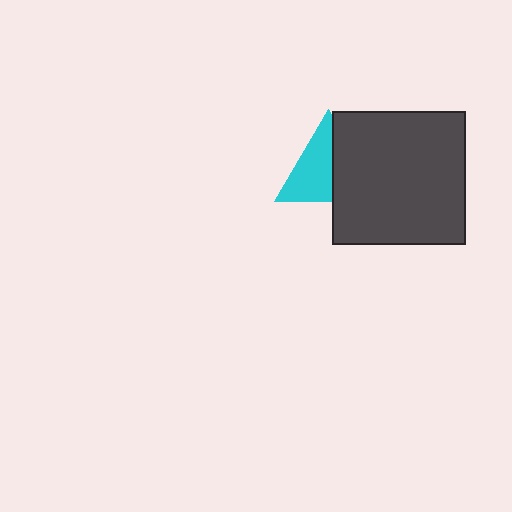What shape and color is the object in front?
The object in front is a dark gray square.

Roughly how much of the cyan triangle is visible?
About half of it is visible (roughly 56%).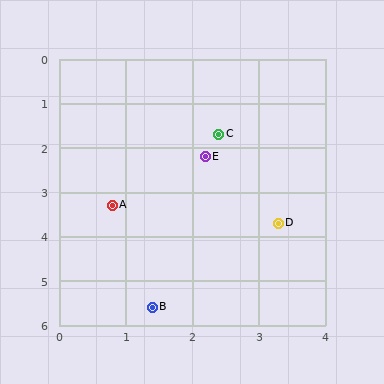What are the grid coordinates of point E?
Point E is at approximately (2.2, 2.2).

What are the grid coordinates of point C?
Point C is at approximately (2.4, 1.7).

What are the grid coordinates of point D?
Point D is at approximately (3.3, 3.7).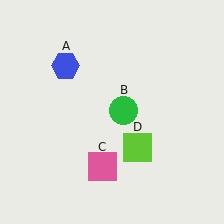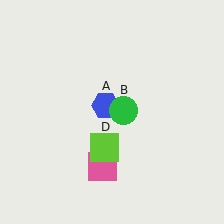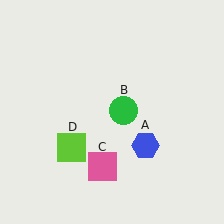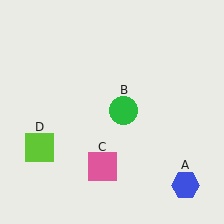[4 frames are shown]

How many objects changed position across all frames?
2 objects changed position: blue hexagon (object A), lime square (object D).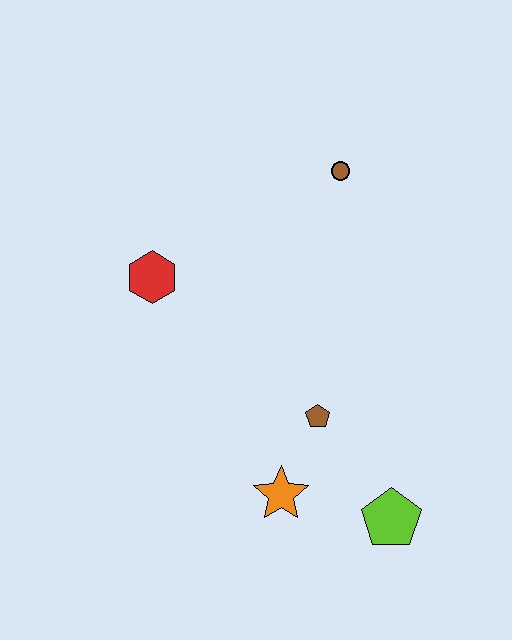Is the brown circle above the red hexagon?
Yes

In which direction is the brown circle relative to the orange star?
The brown circle is above the orange star.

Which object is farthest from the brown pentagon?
The brown circle is farthest from the brown pentagon.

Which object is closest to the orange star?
The brown pentagon is closest to the orange star.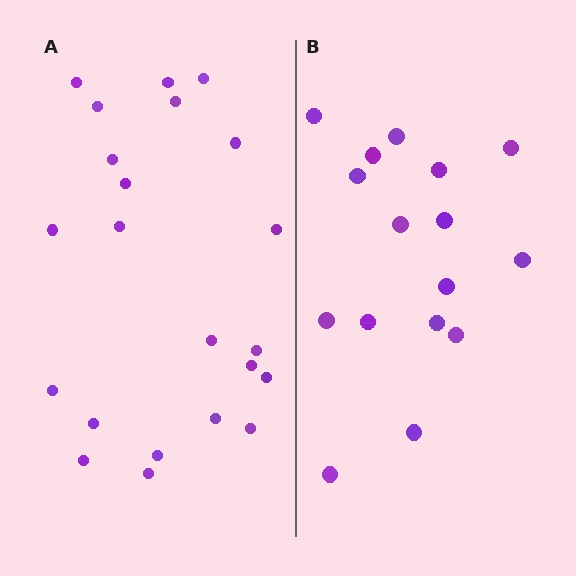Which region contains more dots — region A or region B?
Region A (the left region) has more dots.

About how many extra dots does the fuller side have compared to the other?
Region A has about 6 more dots than region B.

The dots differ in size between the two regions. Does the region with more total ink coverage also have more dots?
No. Region B has more total ink coverage because its dots are larger, but region A actually contains more individual dots. Total area can be misleading — the number of items is what matters here.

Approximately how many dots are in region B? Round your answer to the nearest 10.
About 20 dots. (The exact count is 16, which rounds to 20.)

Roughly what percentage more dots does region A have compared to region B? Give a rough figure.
About 40% more.